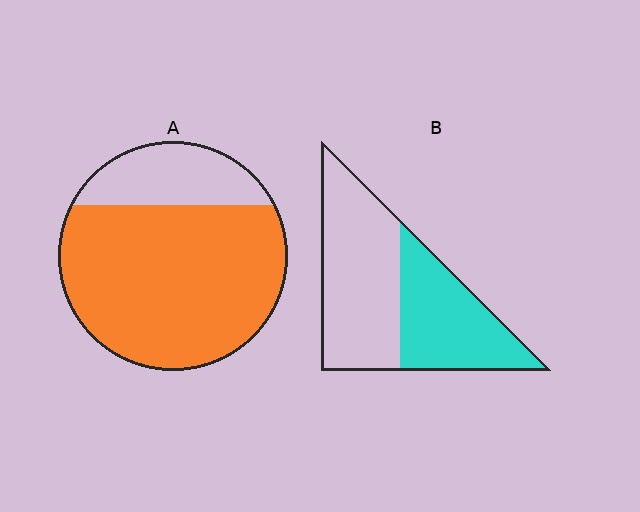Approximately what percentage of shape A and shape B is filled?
A is approximately 75% and B is approximately 45%.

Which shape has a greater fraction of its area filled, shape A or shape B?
Shape A.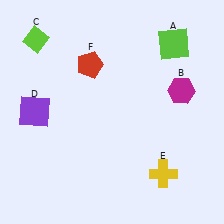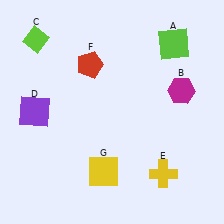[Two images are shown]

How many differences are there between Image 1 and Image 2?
There is 1 difference between the two images.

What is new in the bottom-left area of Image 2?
A yellow square (G) was added in the bottom-left area of Image 2.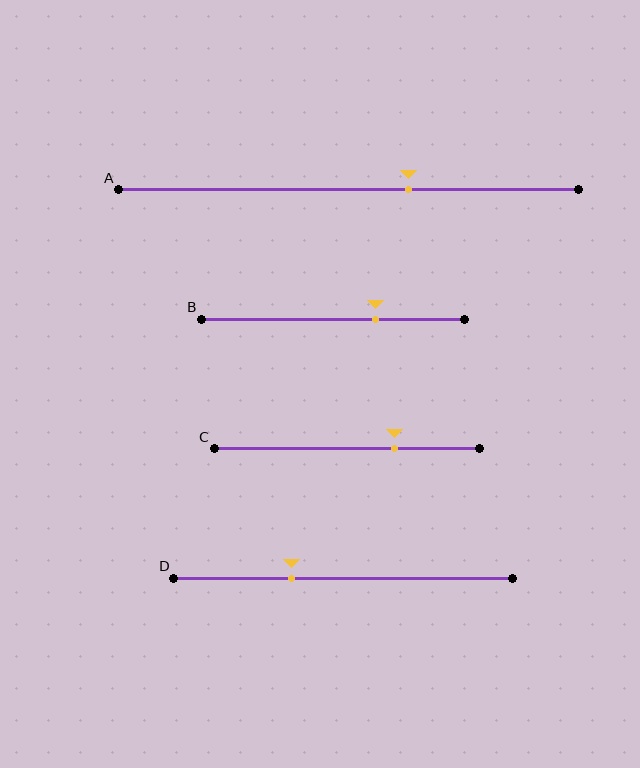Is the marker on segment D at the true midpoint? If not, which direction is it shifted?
No, the marker on segment D is shifted to the left by about 15% of the segment length.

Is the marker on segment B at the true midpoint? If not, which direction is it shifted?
No, the marker on segment B is shifted to the right by about 16% of the segment length.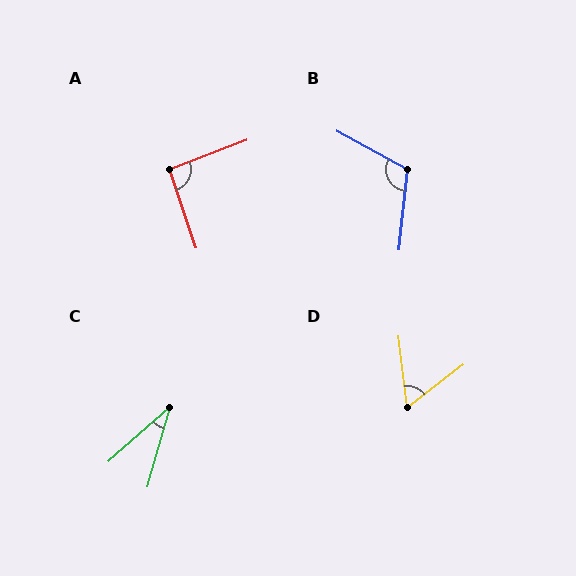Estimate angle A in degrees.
Approximately 92 degrees.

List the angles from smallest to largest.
C (32°), D (59°), A (92°), B (112°).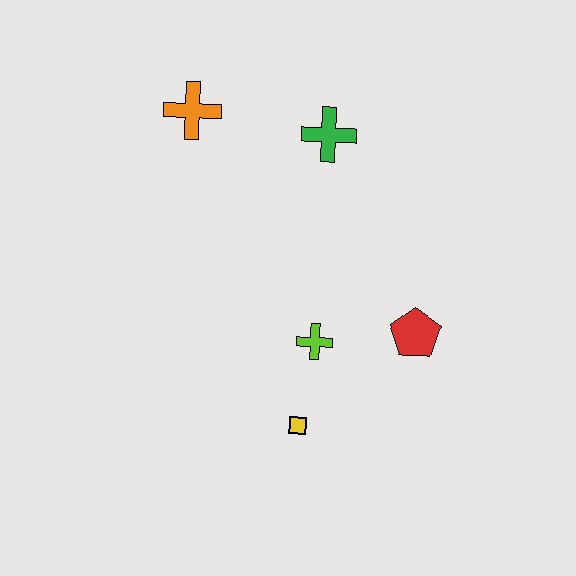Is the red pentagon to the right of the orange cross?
Yes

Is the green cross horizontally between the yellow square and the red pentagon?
Yes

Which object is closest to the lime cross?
The yellow square is closest to the lime cross.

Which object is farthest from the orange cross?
The yellow square is farthest from the orange cross.